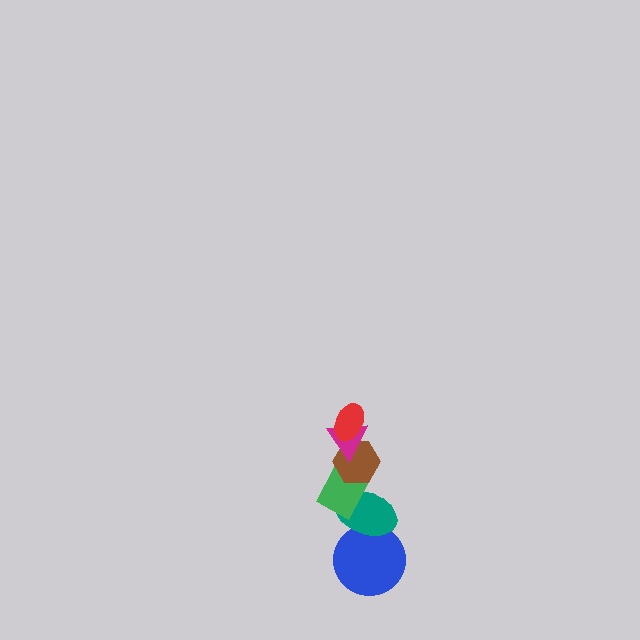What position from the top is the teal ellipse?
The teal ellipse is 5th from the top.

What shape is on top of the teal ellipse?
The green rectangle is on top of the teal ellipse.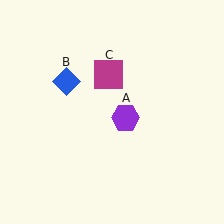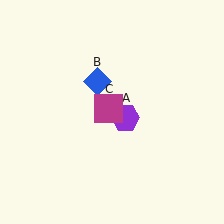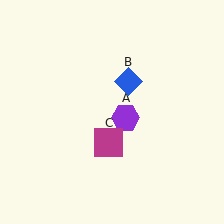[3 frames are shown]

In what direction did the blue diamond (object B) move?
The blue diamond (object B) moved right.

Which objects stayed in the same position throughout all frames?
Purple hexagon (object A) remained stationary.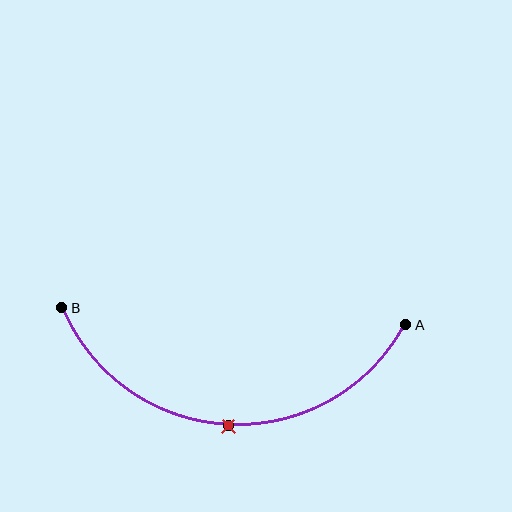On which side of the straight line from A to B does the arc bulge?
The arc bulges below the straight line connecting A and B.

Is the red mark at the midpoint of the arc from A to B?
Yes. The red mark lies on the arc at equal arc-length from both A and B — it is the arc midpoint.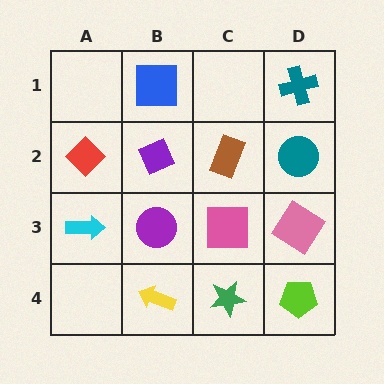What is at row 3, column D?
A pink diamond.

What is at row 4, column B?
A yellow arrow.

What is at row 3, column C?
A pink square.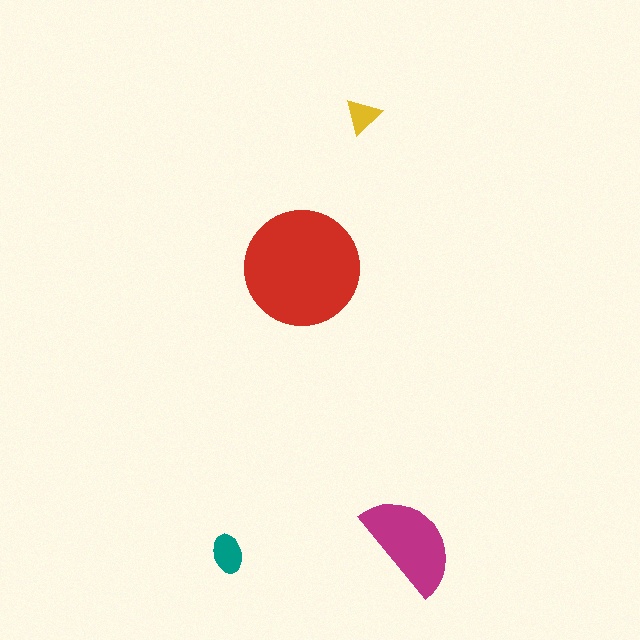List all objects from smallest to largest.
The yellow triangle, the teal ellipse, the magenta semicircle, the red circle.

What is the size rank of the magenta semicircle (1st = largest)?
2nd.